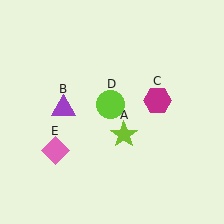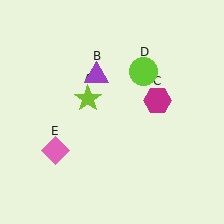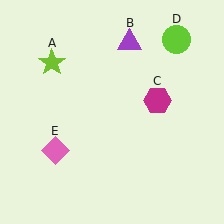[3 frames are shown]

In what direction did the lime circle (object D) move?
The lime circle (object D) moved up and to the right.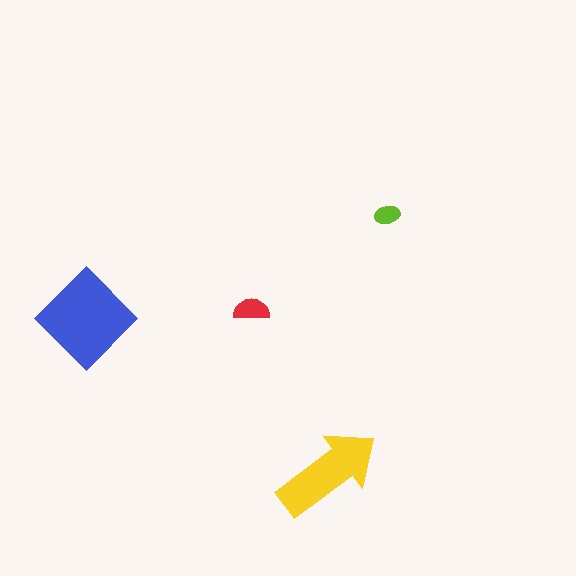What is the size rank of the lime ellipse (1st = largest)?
4th.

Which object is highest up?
The lime ellipse is topmost.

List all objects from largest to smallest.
The blue diamond, the yellow arrow, the red semicircle, the lime ellipse.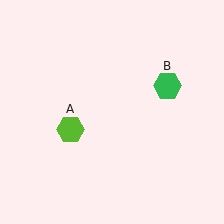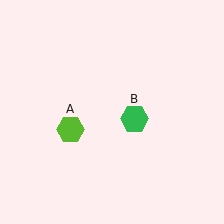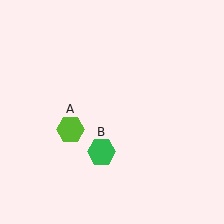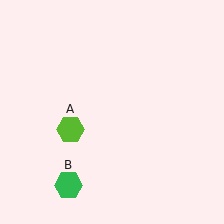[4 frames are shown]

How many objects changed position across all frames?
1 object changed position: green hexagon (object B).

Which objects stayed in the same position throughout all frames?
Lime hexagon (object A) remained stationary.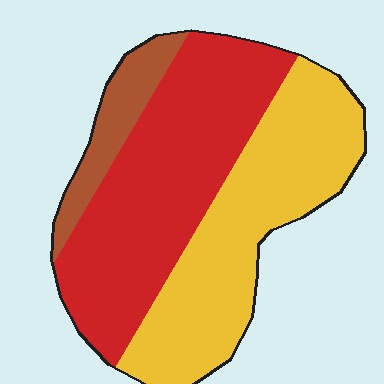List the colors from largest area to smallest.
From largest to smallest: red, yellow, brown.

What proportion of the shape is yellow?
Yellow takes up about two fifths (2/5) of the shape.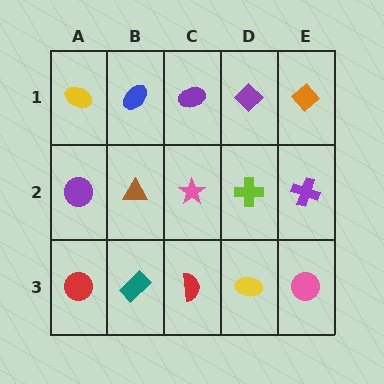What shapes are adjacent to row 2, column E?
An orange diamond (row 1, column E), a pink circle (row 3, column E), a lime cross (row 2, column D).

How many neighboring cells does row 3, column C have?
3.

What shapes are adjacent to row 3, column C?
A pink star (row 2, column C), a teal rectangle (row 3, column B), a yellow ellipse (row 3, column D).